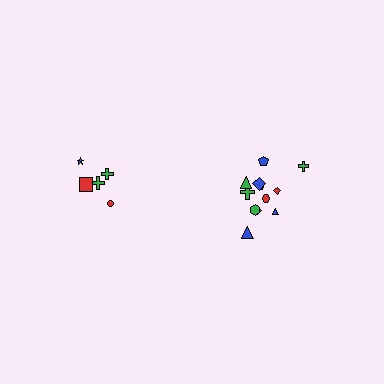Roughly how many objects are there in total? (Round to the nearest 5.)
Roughly 15 objects in total.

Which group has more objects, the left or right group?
The right group.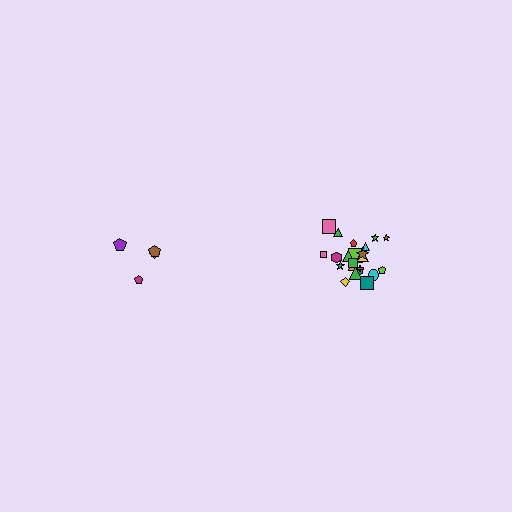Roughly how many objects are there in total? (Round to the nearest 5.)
Roughly 25 objects in total.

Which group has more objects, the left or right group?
The right group.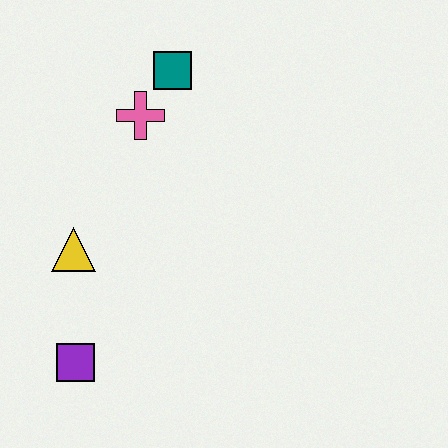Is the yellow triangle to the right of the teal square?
No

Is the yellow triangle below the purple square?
No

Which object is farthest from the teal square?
The purple square is farthest from the teal square.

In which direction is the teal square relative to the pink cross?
The teal square is above the pink cross.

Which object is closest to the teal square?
The pink cross is closest to the teal square.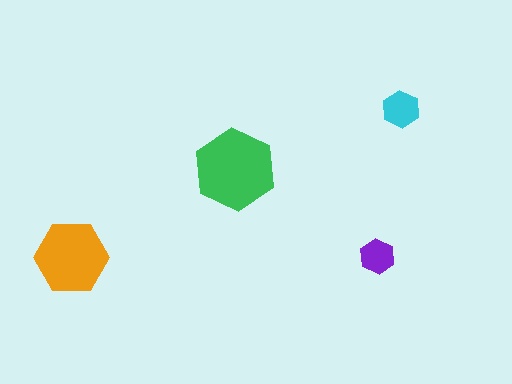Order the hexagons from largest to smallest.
the green one, the orange one, the cyan one, the purple one.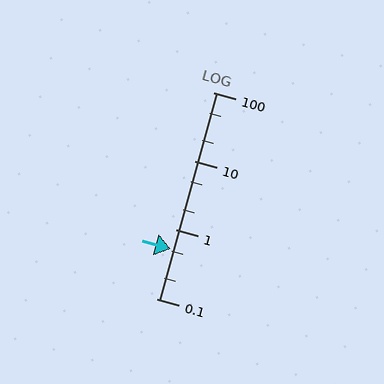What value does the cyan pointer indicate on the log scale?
The pointer indicates approximately 0.53.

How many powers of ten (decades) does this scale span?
The scale spans 3 decades, from 0.1 to 100.